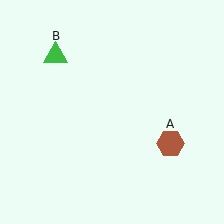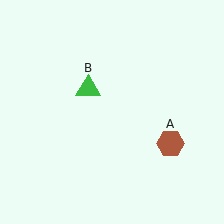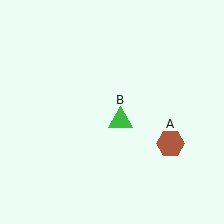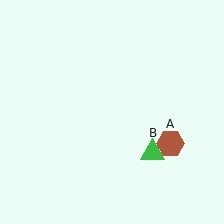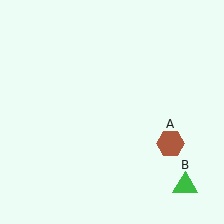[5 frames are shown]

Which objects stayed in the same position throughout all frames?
Brown hexagon (object A) remained stationary.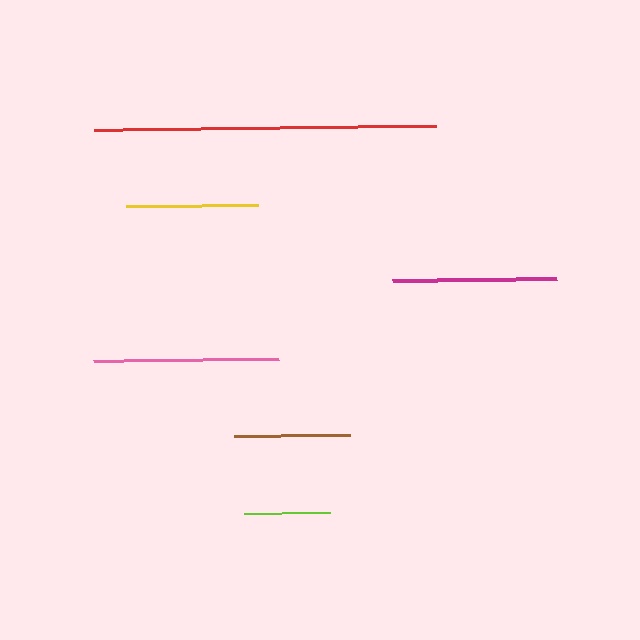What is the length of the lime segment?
The lime segment is approximately 86 pixels long.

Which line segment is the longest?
The red line is the longest at approximately 342 pixels.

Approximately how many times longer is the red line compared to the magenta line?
The red line is approximately 2.1 times the length of the magenta line.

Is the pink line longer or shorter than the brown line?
The pink line is longer than the brown line.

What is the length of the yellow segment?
The yellow segment is approximately 132 pixels long.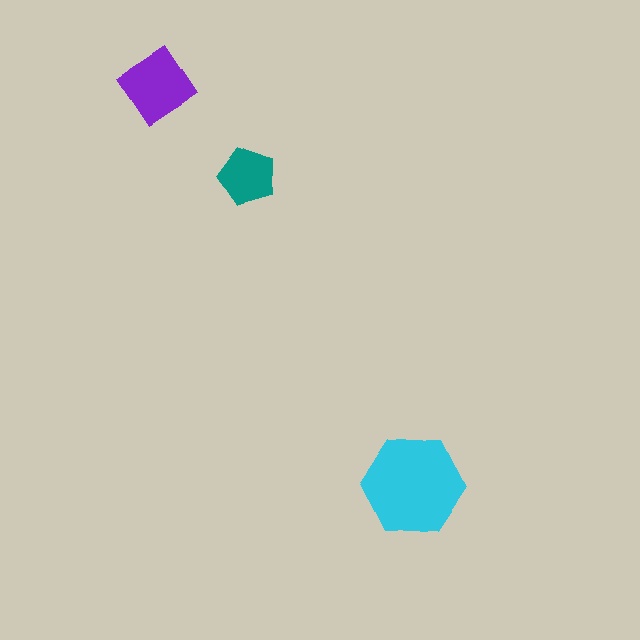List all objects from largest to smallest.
The cyan hexagon, the purple diamond, the teal pentagon.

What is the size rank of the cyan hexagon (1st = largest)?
1st.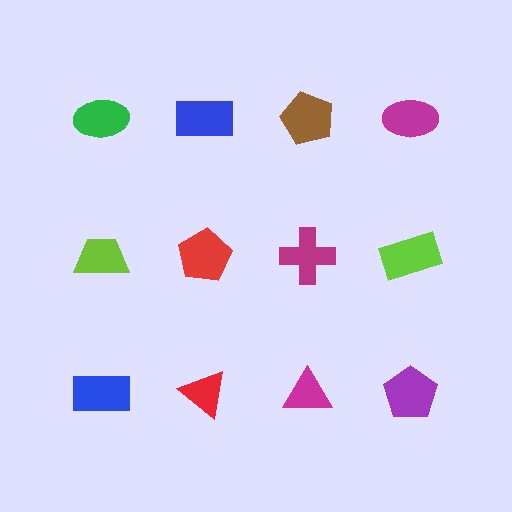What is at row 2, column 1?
A lime trapezoid.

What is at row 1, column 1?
A green ellipse.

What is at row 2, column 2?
A red pentagon.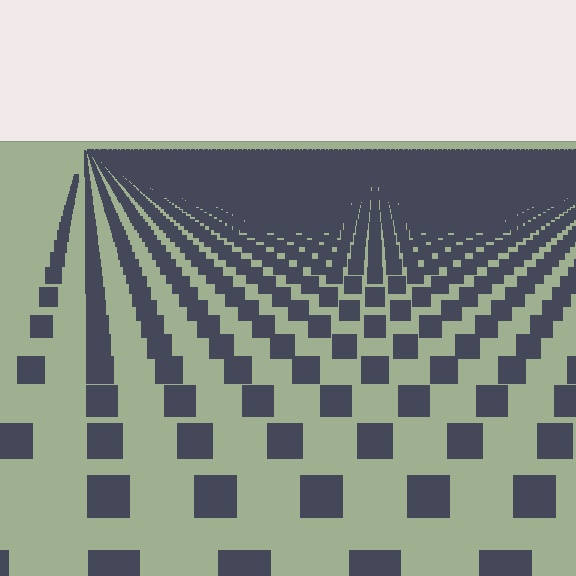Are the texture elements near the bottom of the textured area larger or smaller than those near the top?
Larger. Near the bottom, elements are closer to the viewer and appear at a bigger on-screen size.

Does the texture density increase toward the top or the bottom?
Density increases toward the top.